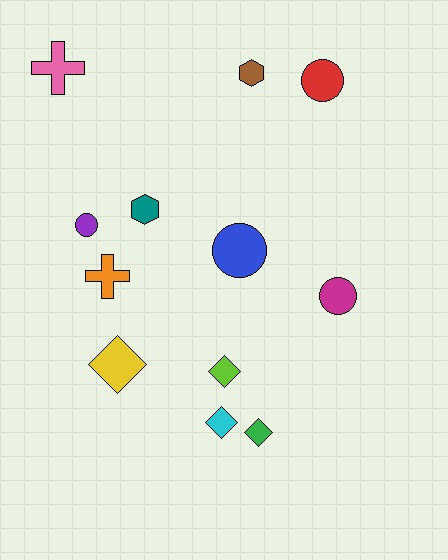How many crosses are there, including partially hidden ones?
There are 2 crosses.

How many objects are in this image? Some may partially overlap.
There are 12 objects.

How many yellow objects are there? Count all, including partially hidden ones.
There is 1 yellow object.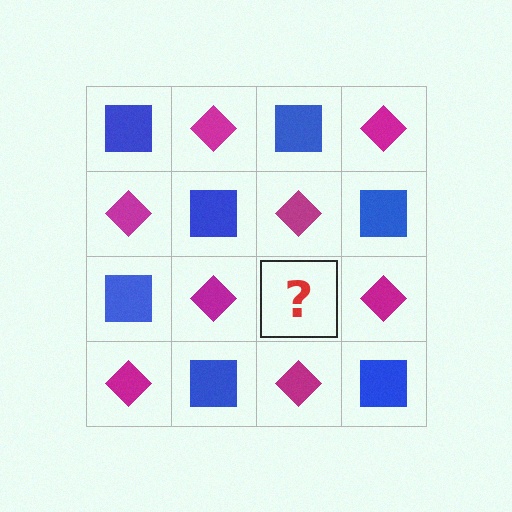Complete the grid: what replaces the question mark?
The question mark should be replaced with a blue square.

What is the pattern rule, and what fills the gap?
The rule is that it alternates blue square and magenta diamond in a checkerboard pattern. The gap should be filled with a blue square.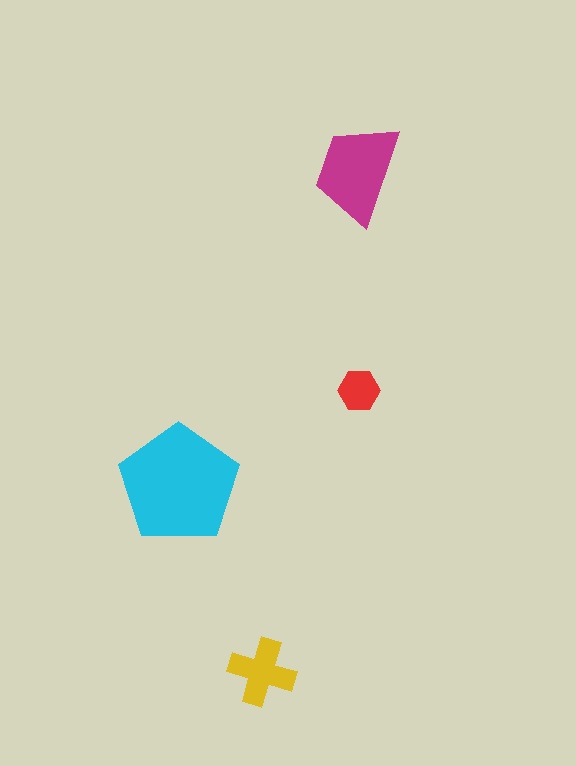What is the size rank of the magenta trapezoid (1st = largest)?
2nd.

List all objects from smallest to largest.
The red hexagon, the yellow cross, the magenta trapezoid, the cyan pentagon.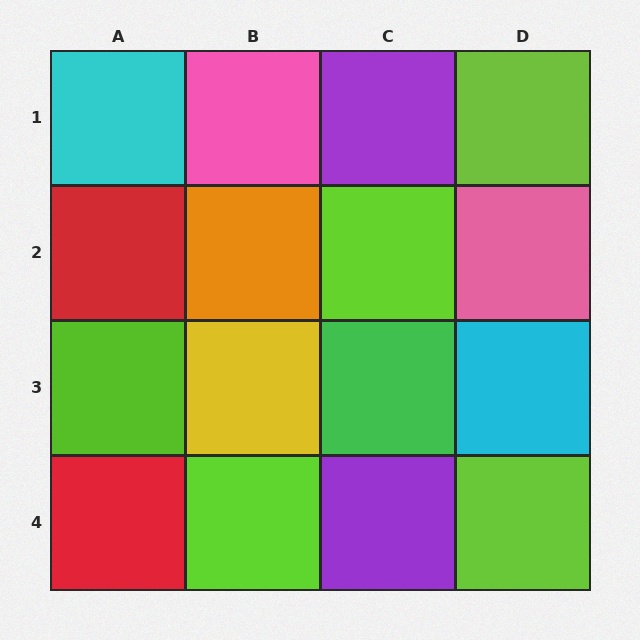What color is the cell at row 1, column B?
Pink.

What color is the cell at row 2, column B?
Orange.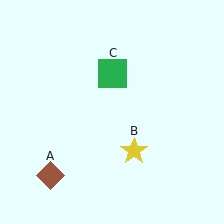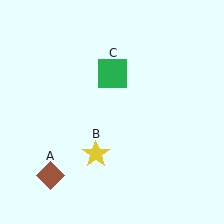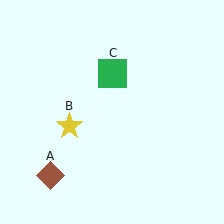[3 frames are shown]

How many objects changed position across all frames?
1 object changed position: yellow star (object B).